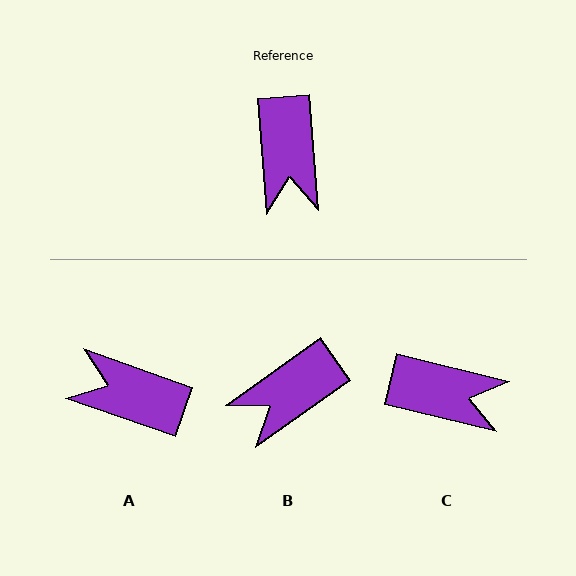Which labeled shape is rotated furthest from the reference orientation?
A, about 113 degrees away.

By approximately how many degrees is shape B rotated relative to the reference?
Approximately 59 degrees clockwise.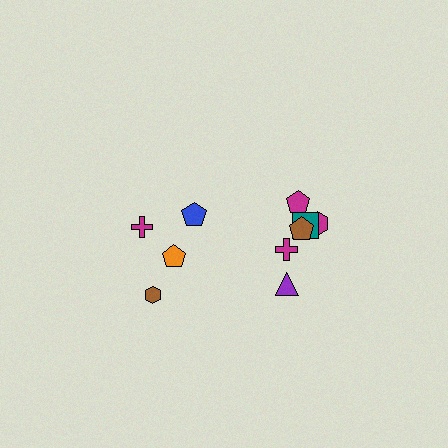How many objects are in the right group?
There are 6 objects.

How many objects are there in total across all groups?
There are 10 objects.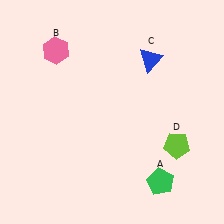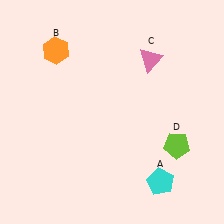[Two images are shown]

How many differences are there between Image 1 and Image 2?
There are 3 differences between the two images.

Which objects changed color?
A changed from green to cyan. B changed from pink to orange. C changed from blue to pink.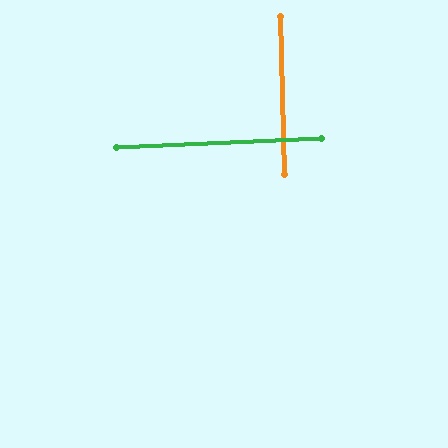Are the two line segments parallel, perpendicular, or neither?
Perpendicular — they meet at approximately 89°.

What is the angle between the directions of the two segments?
Approximately 89 degrees.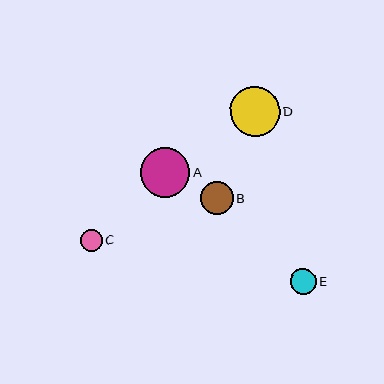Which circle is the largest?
Circle D is the largest with a size of approximately 50 pixels.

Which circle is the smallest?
Circle C is the smallest with a size of approximately 21 pixels.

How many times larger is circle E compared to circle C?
Circle E is approximately 1.2 times the size of circle C.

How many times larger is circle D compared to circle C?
Circle D is approximately 2.4 times the size of circle C.